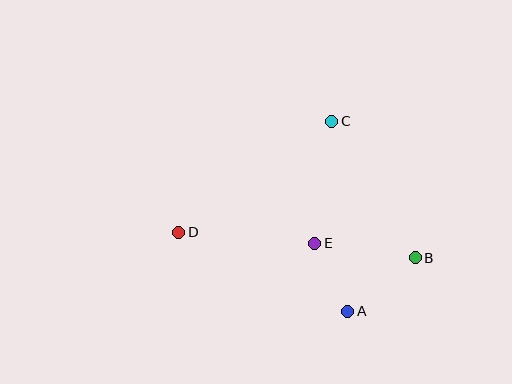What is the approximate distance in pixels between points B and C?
The distance between B and C is approximately 160 pixels.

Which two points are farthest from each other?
Points B and D are farthest from each other.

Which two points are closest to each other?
Points A and E are closest to each other.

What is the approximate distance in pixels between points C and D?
The distance between C and D is approximately 189 pixels.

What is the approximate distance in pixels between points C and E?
The distance between C and E is approximately 123 pixels.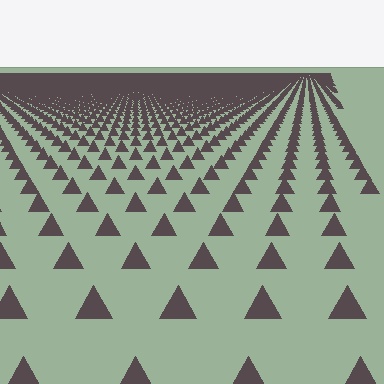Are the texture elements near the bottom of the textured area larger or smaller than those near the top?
Larger. Near the bottom, elements are closer to the viewer and appear at a bigger on-screen size.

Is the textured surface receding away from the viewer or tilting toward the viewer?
The surface is receding away from the viewer. Texture elements get smaller and denser toward the top.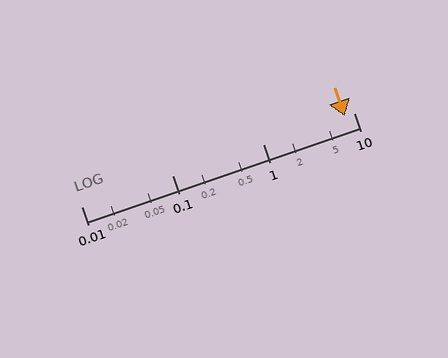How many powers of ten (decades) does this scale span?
The scale spans 3 decades, from 0.01 to 10.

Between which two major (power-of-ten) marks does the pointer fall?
The pointer is between 1 and 10.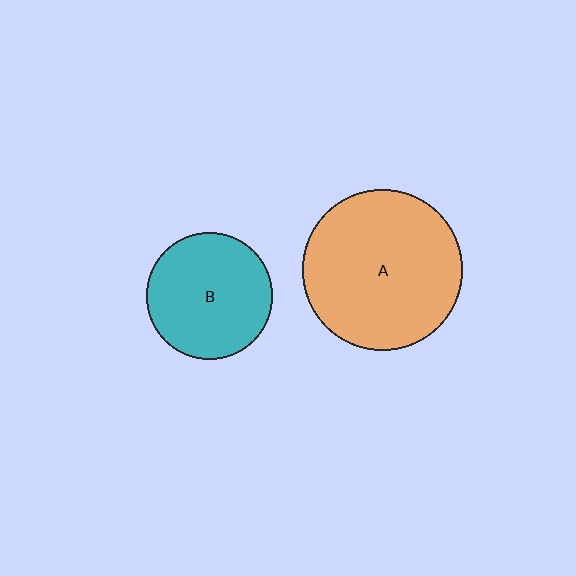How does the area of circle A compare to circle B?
Approximately 1.6 times.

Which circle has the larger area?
Circle A (orange).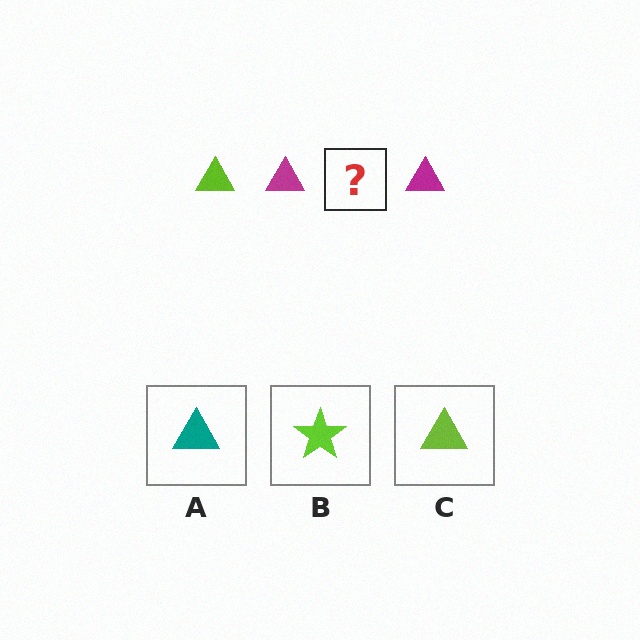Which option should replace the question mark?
Option C.